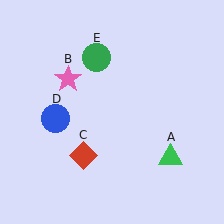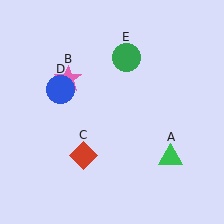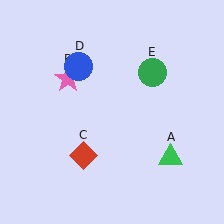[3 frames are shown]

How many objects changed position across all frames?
2 objects changed position: blue circle (object D), green circle (object E).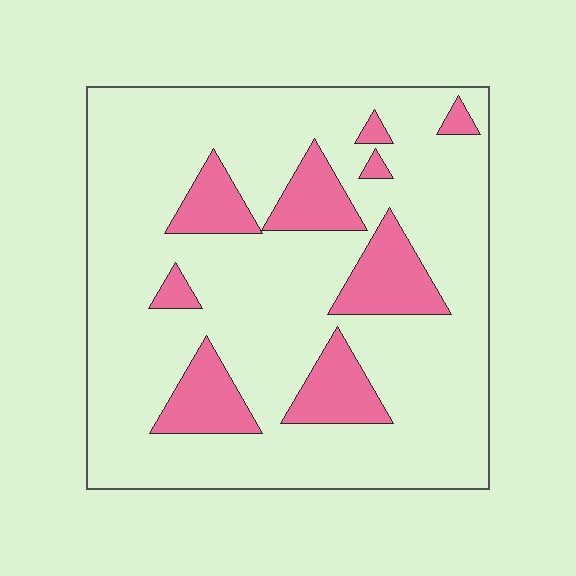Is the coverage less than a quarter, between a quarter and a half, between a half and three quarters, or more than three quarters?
Less than a quarter.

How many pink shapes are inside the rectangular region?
9.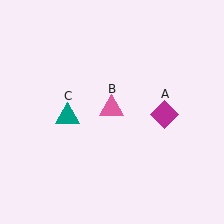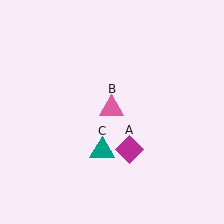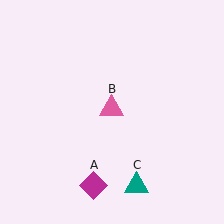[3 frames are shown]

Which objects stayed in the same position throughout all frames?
Pink triangle (object B) remained stationary.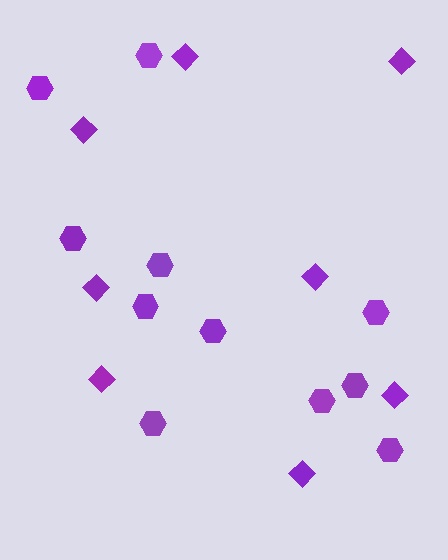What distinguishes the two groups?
There are 2 groups: one group of hexagons (11) and one group of diamonds (8).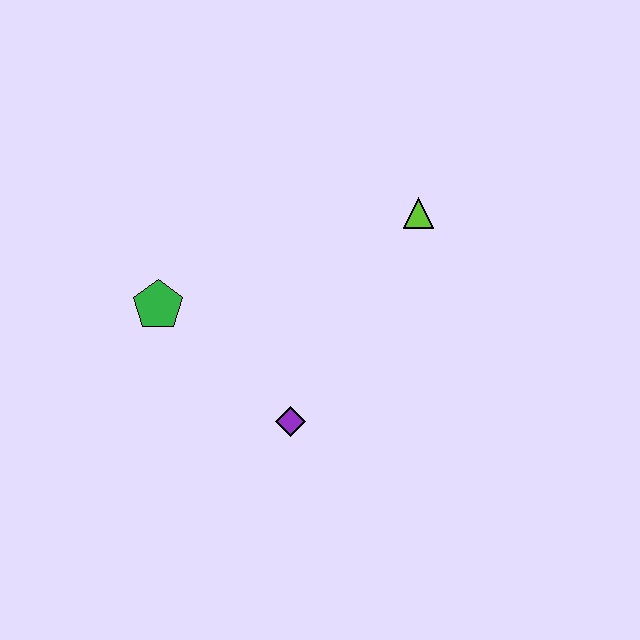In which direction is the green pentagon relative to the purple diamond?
The green pentagon is to the left of the purple diamond.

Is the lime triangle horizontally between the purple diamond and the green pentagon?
No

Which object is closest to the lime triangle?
The purple diamond is closest to the lime triangle.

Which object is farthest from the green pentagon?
The lime triangle is farthest from the green pentagon.